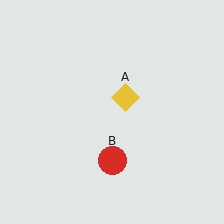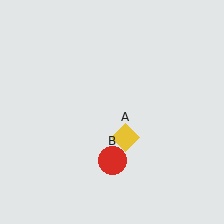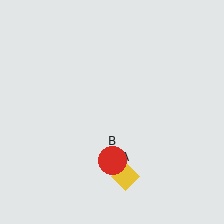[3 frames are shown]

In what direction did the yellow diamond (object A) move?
The yellow diamond (object A) moved down.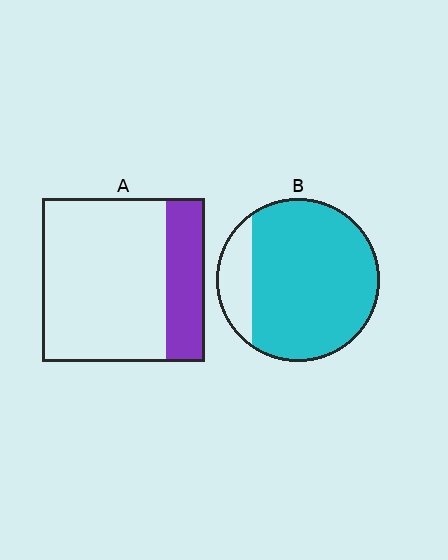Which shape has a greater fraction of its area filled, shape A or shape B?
Shape B.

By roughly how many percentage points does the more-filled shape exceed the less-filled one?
By roughly 60 percentage points (B over A).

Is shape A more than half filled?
No.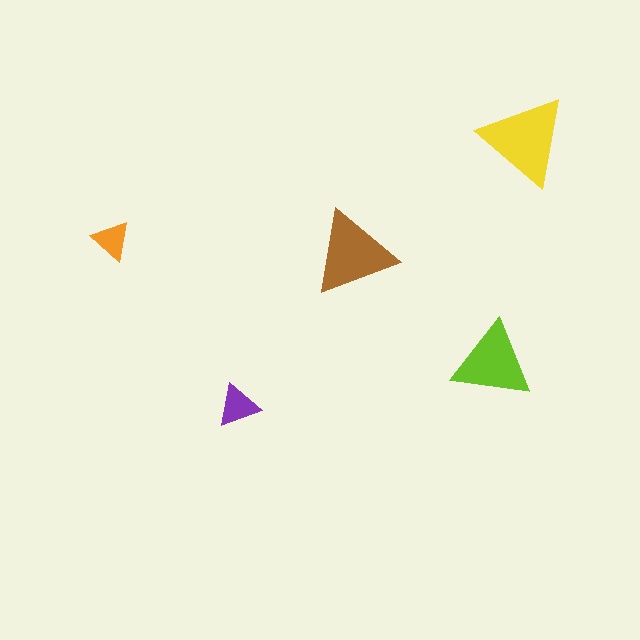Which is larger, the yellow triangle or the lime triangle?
The yellow one.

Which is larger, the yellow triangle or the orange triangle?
The yellow one.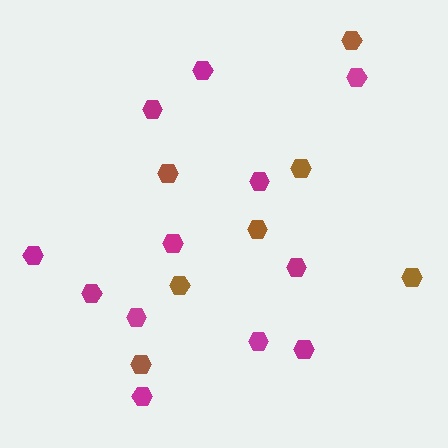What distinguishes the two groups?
There are 2 groups: one group of magenta hexagons (12) and one group of brown hexagons (7).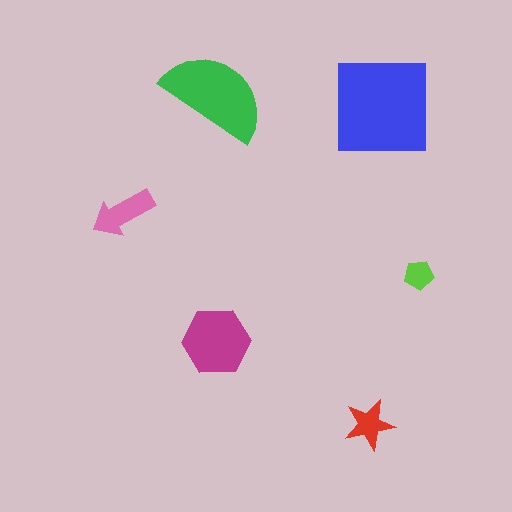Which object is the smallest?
The lime pentagon.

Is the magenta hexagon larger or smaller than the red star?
Larger.